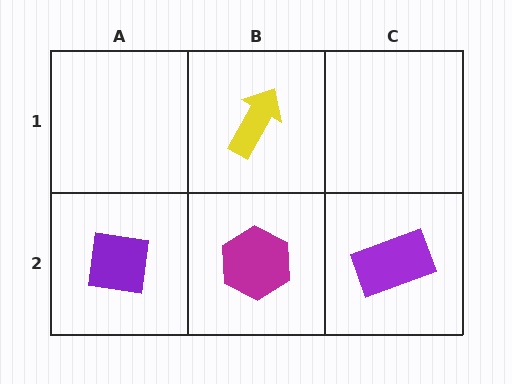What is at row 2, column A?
A purple square.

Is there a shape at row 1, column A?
No, that cell is empty.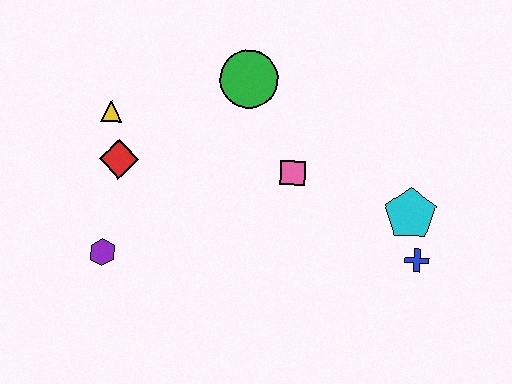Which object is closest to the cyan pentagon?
The blue cross is closest to the cyan pentagon.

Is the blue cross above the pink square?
No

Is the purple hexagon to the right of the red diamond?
No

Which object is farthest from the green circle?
The blue cross is farthest from the green circle.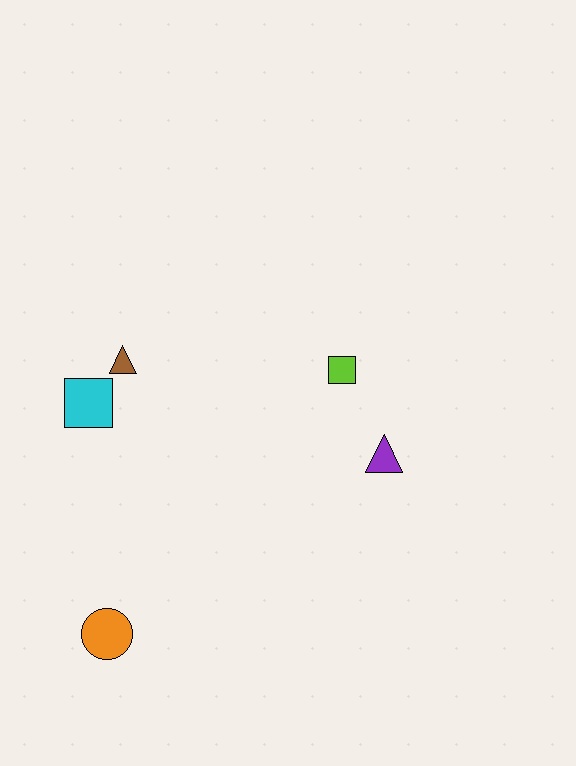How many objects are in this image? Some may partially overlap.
There are 5 objects.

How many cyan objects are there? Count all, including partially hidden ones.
There is 1 cyan object.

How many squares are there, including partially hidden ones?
There are 2 squares.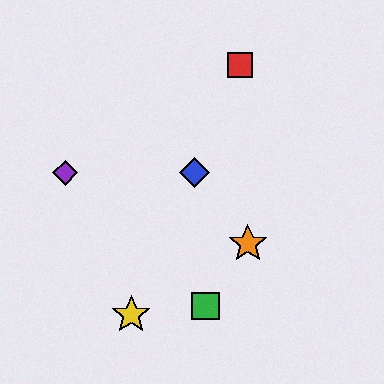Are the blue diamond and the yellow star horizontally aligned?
No, the blue diamond is at y≈173 and the yellow star is at y≈315.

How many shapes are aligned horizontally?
2 shapes (the blue diamond, the purple diamond) are aligned horizontally.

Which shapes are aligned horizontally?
The blue diamond, the purple diamond are aligned horizontally.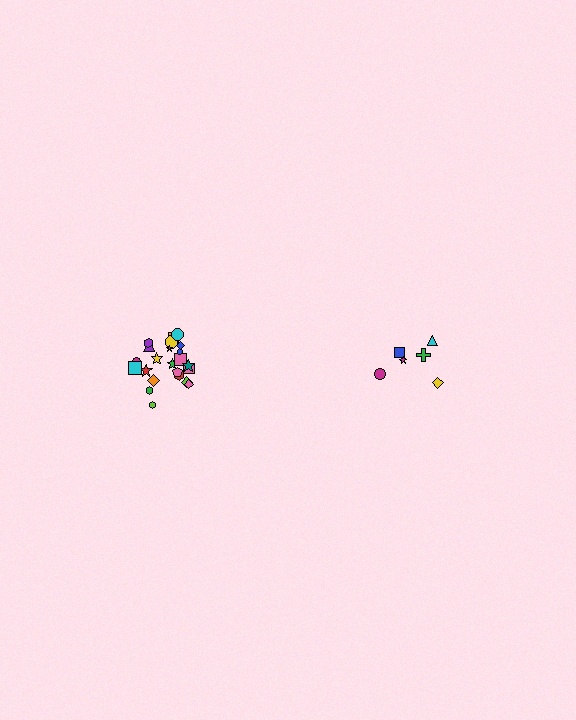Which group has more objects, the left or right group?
The left group.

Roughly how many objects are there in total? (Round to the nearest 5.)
Roughly 30 objects in total.